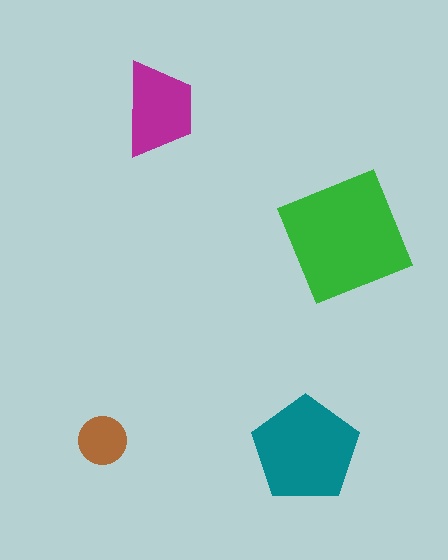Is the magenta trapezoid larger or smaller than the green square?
Smaller.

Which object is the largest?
The green square.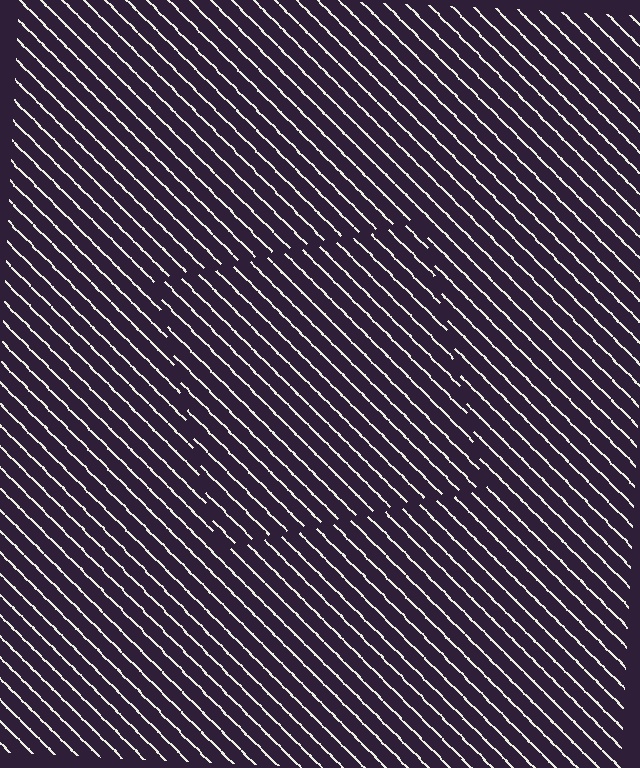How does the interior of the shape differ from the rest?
The interior of the shape contains the same grating, shifted by half a period — the contour is defined by the phase discontinuity where line-ends from the inner and outer gratings abut.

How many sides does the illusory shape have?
4 sides — the line-ends trace a square.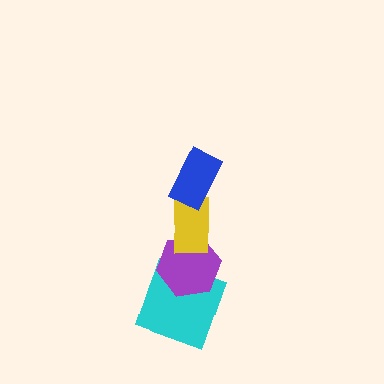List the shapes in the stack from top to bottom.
From top to bottom: the blue rectangle, the yellow rectangle, the purple hexagon, the cyan square.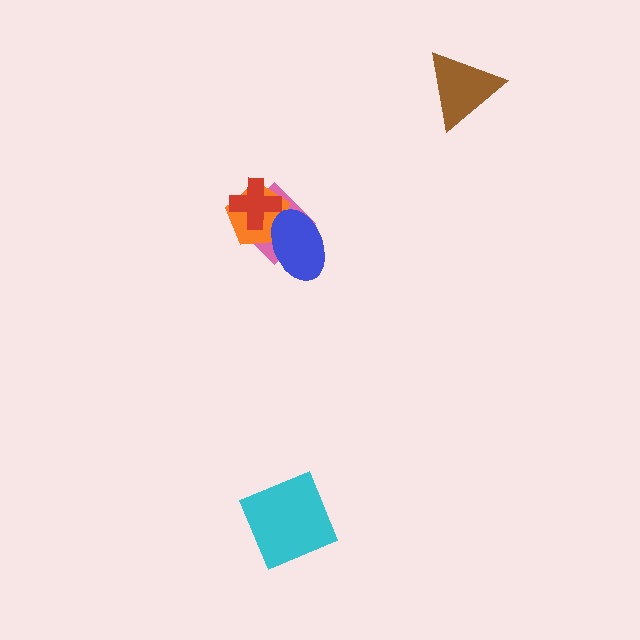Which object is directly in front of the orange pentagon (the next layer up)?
The red cross is directly in front of the orange pentagon.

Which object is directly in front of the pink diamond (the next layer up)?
The orange pentagon is directly in front of the pink diamond.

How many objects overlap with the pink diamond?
3 objects overlap with the pink diamond.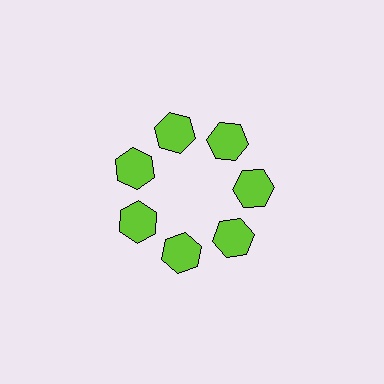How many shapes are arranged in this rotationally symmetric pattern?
There are 7 shapes, arranged in 7 groups of 1.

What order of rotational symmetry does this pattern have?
This pattern has 7-fold rotational symmetry.